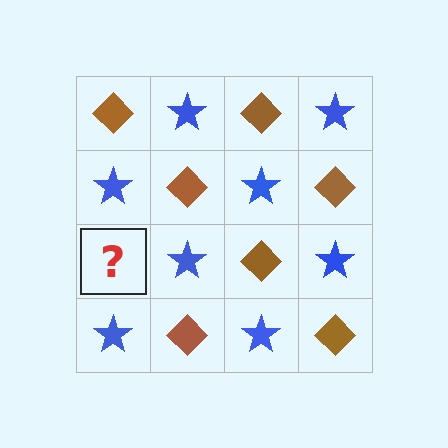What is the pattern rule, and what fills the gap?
The rule is that it alternates brown diamond and blue star in a checkerboard pattern. The gap should be filled with a brown diamond.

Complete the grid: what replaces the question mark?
The question mark should be replaced with a brown diamond.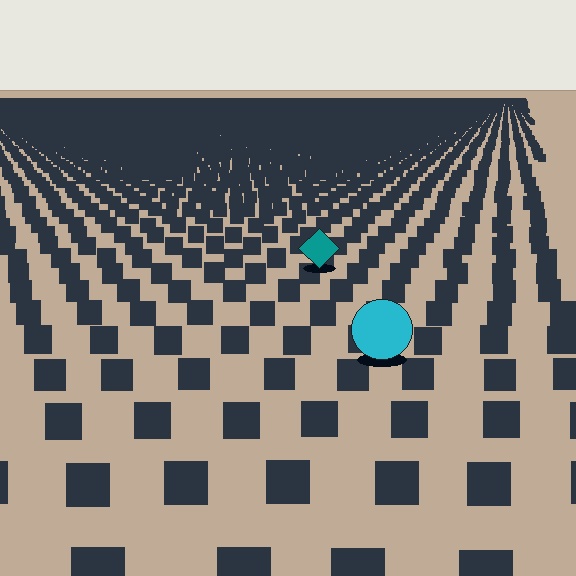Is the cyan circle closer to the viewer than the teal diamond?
Yes. The cyan circle is closer — you can tell from the texture gradient: the ground texture is coarser near it.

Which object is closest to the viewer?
The cyan circle is closest. The texture marks near it are larger and more spread out.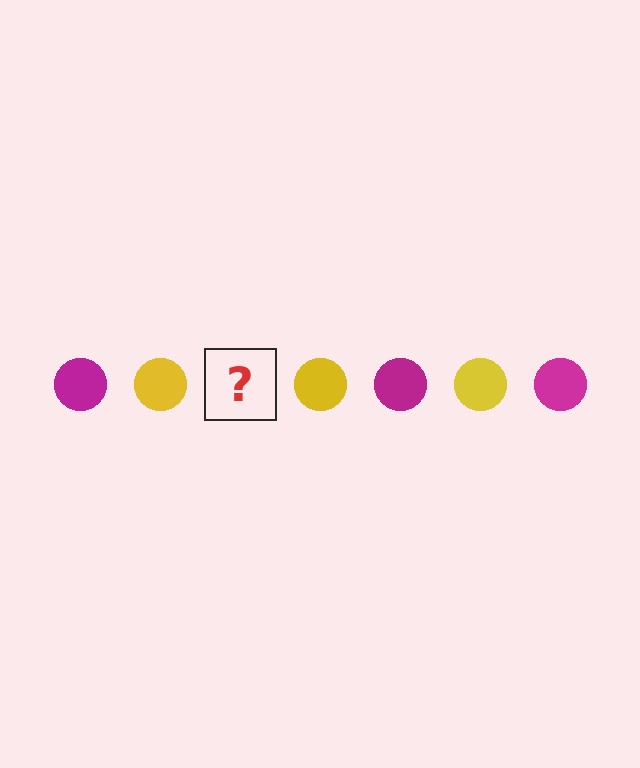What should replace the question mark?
The question mark should be replaced with a magenta circle.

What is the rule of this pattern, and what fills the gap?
The rule is that the pattern cycles through magenta, yellow circles. The gap should be filled with a magenta circle.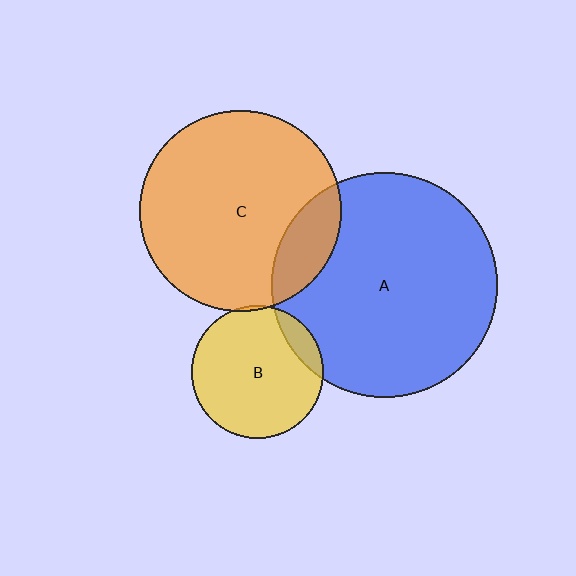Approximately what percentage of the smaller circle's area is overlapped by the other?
Approximately 15%.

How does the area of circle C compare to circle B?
Approximately 2.3 times.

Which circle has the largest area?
Circle A (blue).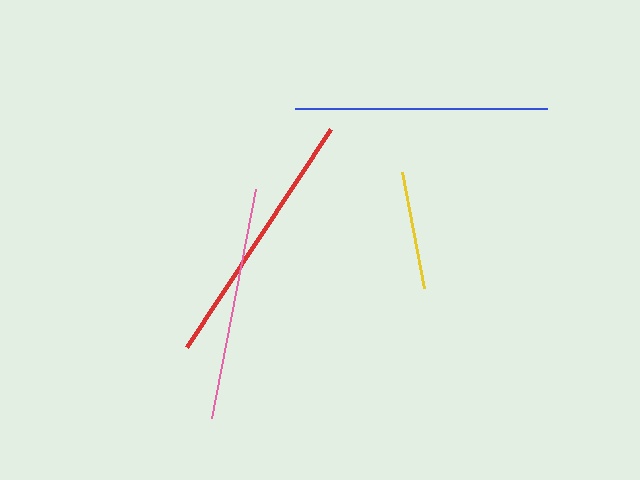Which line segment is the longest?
The red line is the longest at approximately 261 pixels.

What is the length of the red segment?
The red segment is approximately 261 pixels long.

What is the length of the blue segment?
The blue segment is approximately 252 pixels long.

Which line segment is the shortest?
The yellow line is the shortest at approximately 118 pixels.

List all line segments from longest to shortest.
From longest to shortest: red, blue, pink, yellow.